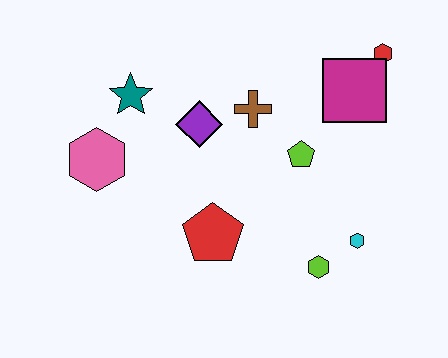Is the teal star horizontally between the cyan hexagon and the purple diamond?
No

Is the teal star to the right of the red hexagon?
No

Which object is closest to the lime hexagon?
The cyan hexagon is closest to the lime hexagon.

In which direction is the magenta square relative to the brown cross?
The magenta square is to the right of the brown cross.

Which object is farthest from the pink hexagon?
The red hexagon is farthest from the pink hexagon.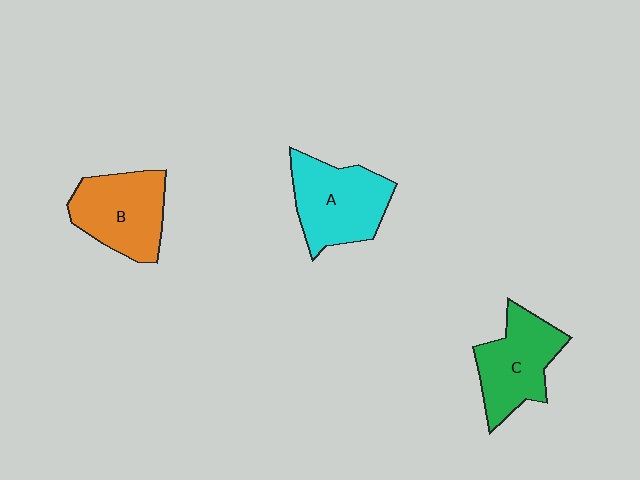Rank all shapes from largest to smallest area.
From largest to smallest: A (cyan), B (orange), C (green).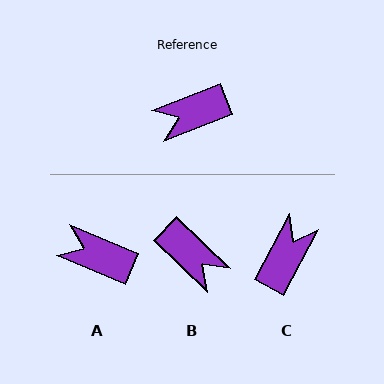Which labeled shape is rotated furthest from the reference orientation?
C, about 139 degrees away.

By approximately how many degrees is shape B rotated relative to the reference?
Approximately 115 degrees counter-clockwise.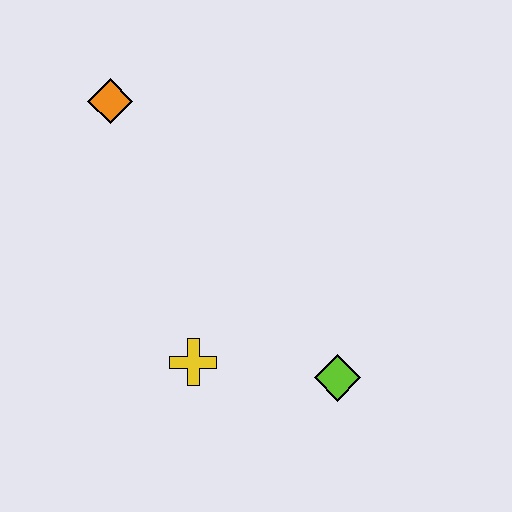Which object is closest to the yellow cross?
The lime diamond is closest to the yellow cross.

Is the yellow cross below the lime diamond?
No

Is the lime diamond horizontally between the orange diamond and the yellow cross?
No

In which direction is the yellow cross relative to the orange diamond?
The yellow cross is below the orange diamond.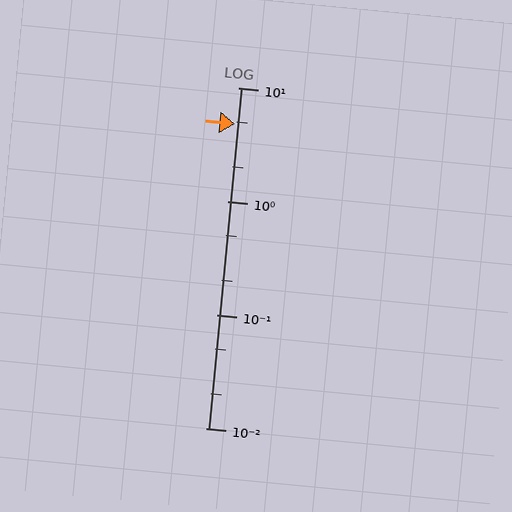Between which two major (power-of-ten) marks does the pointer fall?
The pointer is between 1 and 10.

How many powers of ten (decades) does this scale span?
The scale spans 3 decades, from 0.01 to 10.